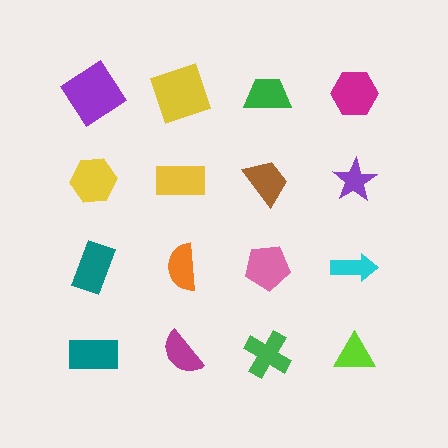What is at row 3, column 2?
An orange semicircle.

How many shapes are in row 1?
4 shapes.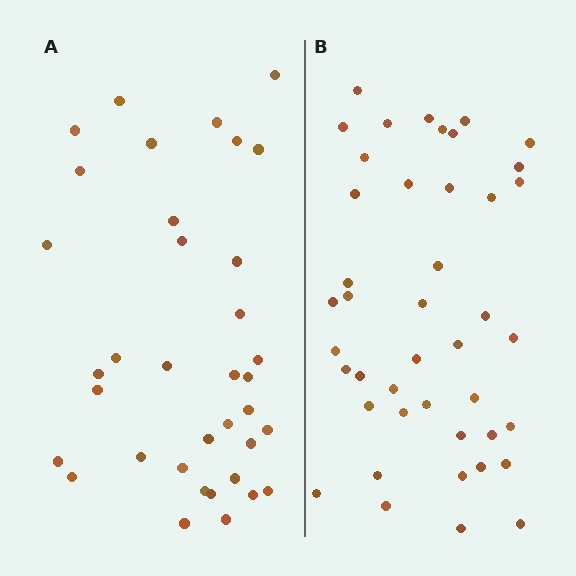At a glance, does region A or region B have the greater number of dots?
Region B (the right region) has more dots.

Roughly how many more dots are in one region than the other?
Region B has roughly 8 or so more dots than region A.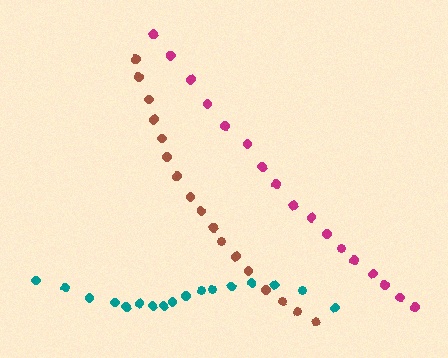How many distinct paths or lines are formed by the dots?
There are 3 distinct paths.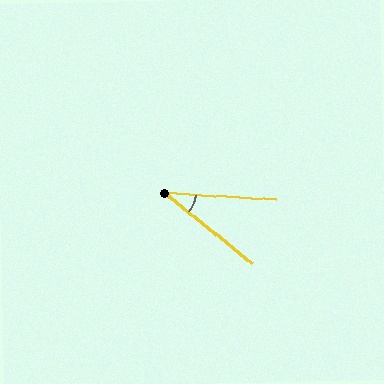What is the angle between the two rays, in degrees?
Approximately 35 degrees.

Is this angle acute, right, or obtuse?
It is acute.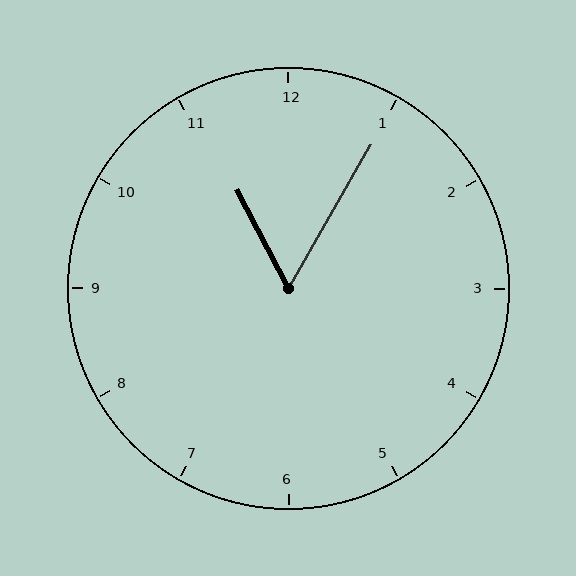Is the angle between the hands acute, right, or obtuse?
It is acute.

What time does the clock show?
11:05.